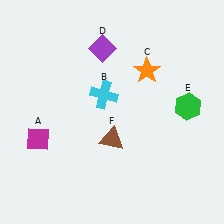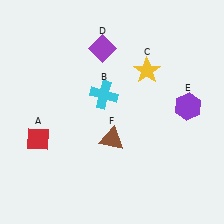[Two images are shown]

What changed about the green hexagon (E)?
In Image 1, E is green. In Image 2, it changed to purple.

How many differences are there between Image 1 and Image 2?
There are 3 differences between the two images.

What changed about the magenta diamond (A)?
In Image 1, A is magenta. In Image 2, it changed to red.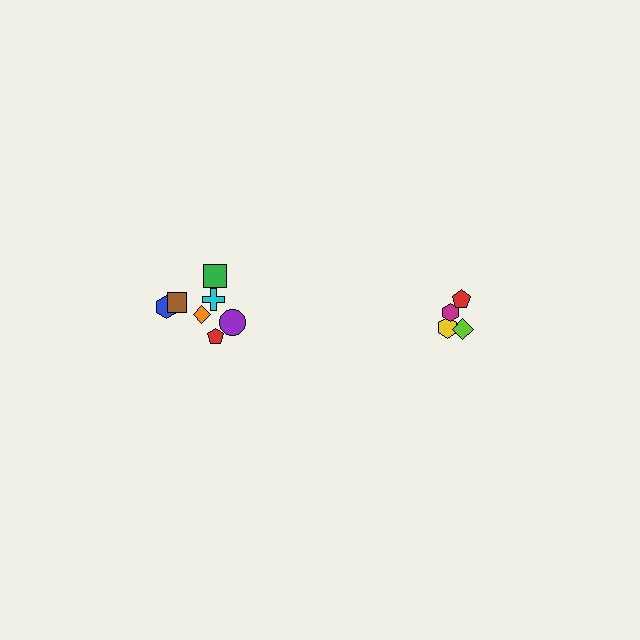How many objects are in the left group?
There are 7 objects.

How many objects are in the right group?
There are 4 objects.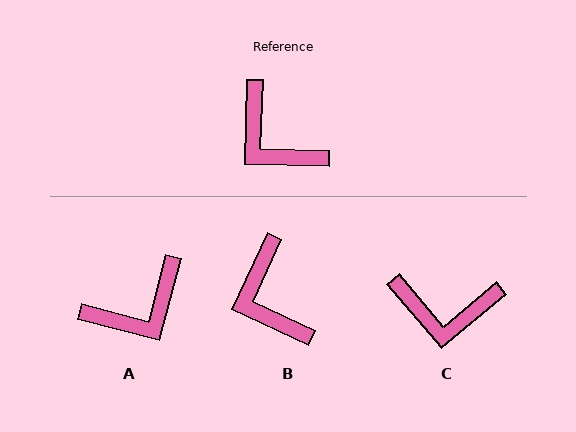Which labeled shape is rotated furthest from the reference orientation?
A, about 77 degrees away.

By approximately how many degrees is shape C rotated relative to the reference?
Approximately 42 degrees counter-clockwise.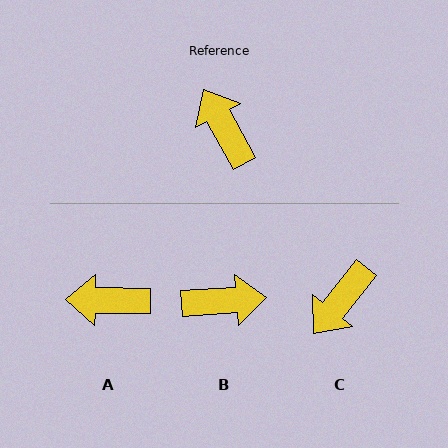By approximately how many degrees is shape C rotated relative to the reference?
Approximately 113 degrees counter-clockwise.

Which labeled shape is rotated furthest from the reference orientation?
B, about 114 degrees away.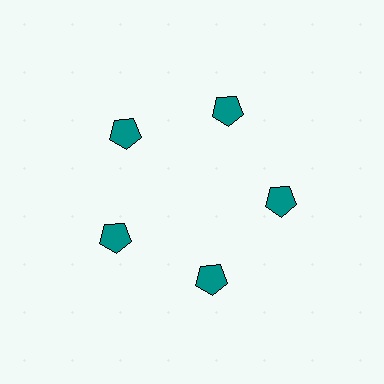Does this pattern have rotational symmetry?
Yes, this pattern has 5-fold rotational symmetry. It looks the same after rotating 72 degrees around the center.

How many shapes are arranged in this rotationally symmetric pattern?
There are 5 shapes, arranged in 5 groups of 1.